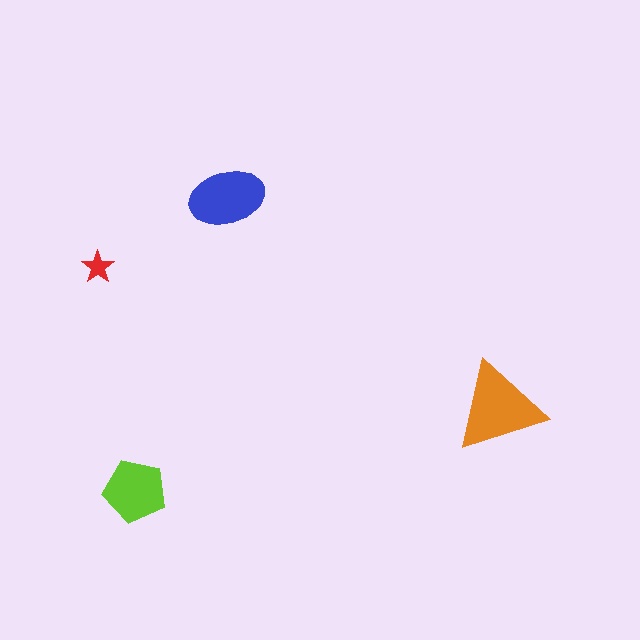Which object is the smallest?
The red star.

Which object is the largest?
The orange triangle.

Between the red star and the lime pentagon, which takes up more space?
The lime pentagon.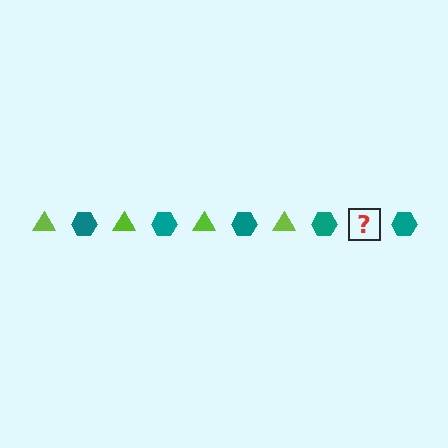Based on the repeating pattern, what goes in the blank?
The blank should be a lime triangle.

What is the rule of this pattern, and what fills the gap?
The rule is that the pattern alternates between lime triangle and teal hexagon. The gap should be filled with a lime triangle.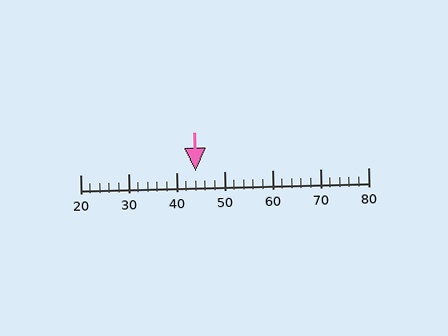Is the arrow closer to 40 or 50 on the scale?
The arrow is closer to 40.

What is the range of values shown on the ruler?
The ruler shows values from 20 to 80.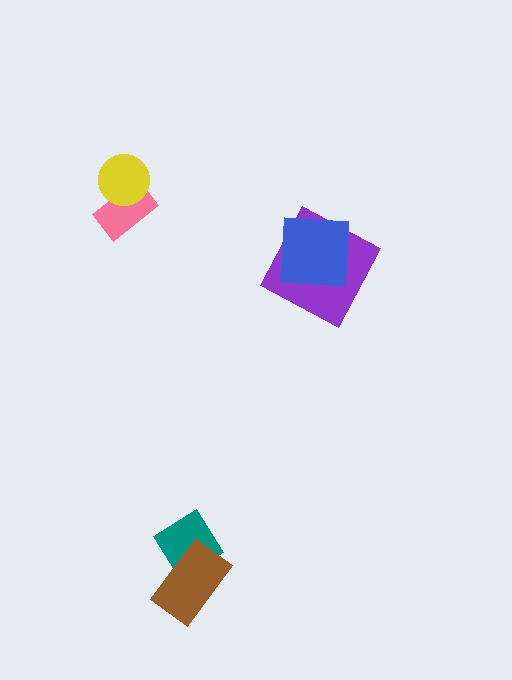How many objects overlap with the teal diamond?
1 object overlaps with the teal diamond.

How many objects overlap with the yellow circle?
1 object overlaps with the yellow circle.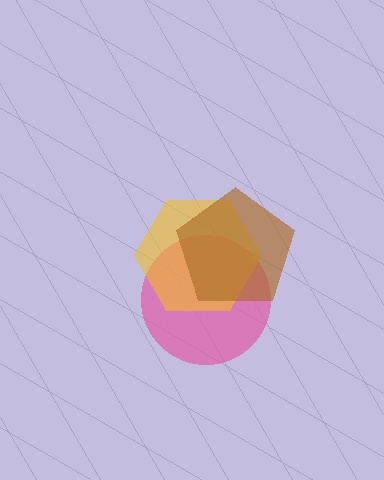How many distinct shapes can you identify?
There are 3 distinct shapes: a pink circle, a yellow hexagon, a brown pentagon.